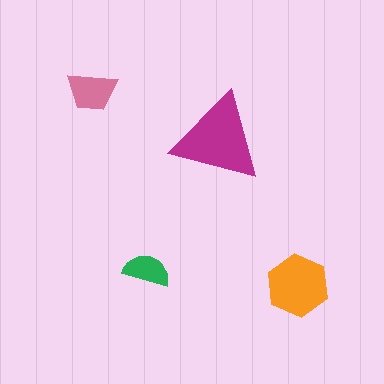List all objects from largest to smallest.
The magenta triangle, the orange hexagon, the pink trapezoid, the green semicircle.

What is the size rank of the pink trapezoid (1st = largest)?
3rd.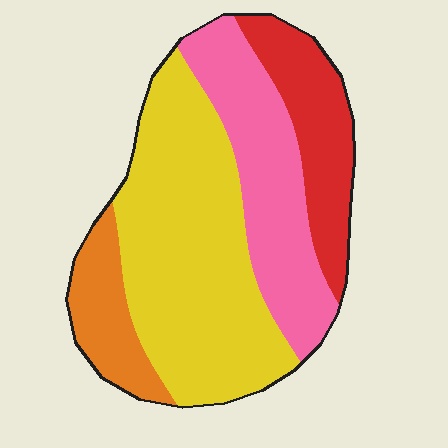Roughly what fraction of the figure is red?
Red covers around 15% of the figure.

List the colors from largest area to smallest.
From largest to smallest: yellow, pink, red, orange.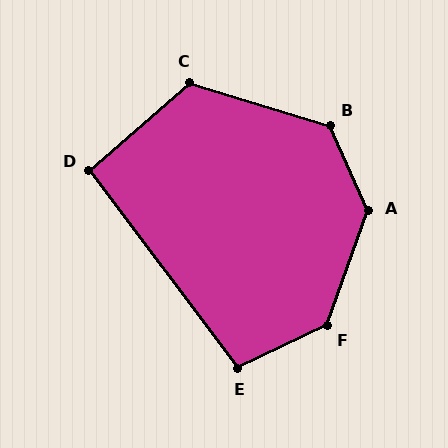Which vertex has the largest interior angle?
A, at approximately 136 degrees.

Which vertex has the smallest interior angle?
D, at approximately 94 degrees.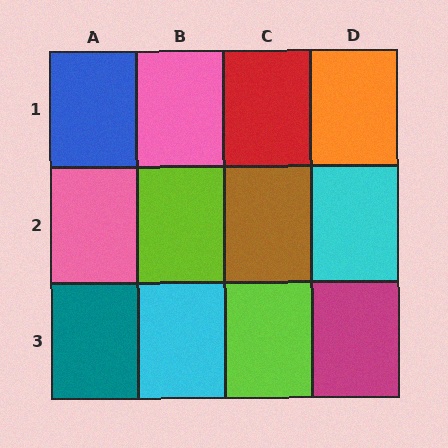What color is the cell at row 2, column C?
Brown.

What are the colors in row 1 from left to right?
Blue, pink, red, orange.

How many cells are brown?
1 cell is brown.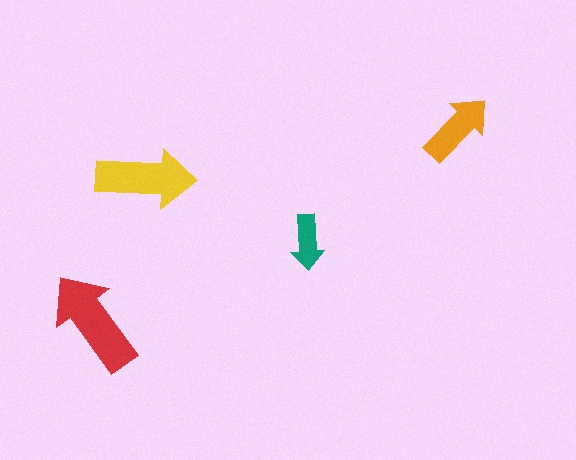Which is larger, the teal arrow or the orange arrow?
The orange one.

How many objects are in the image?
There are 4 objects in the image.